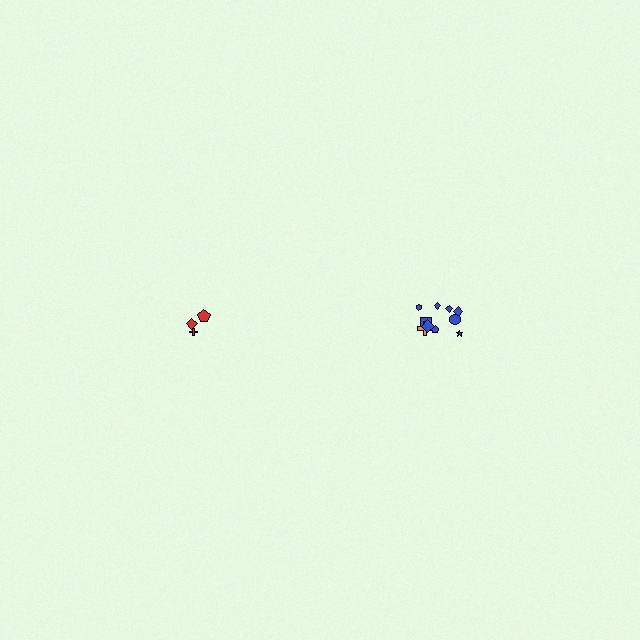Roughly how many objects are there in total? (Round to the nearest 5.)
Roughly 15 objects in total.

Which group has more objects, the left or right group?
The right group.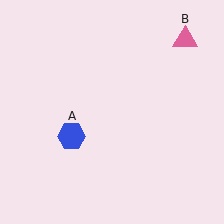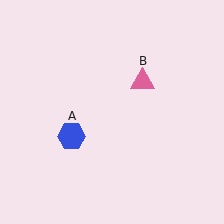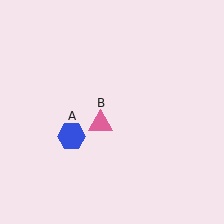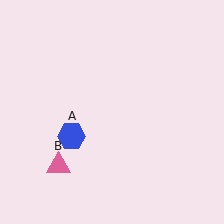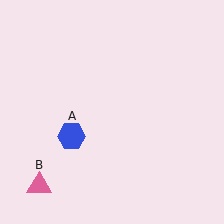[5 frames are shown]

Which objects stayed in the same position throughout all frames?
Blue hexagon (object A) remained stationary.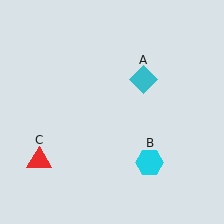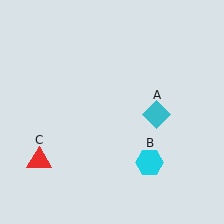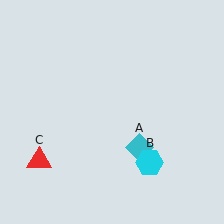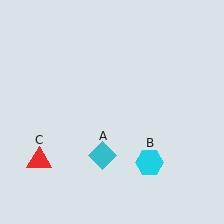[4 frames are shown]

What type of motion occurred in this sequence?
The cyan diamond (object A) rotated clockwise around the center of the scene.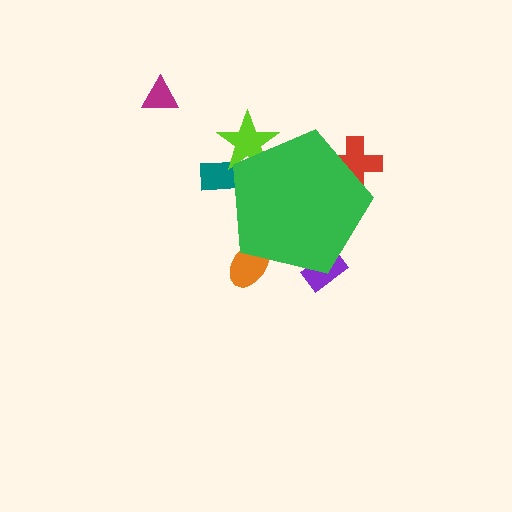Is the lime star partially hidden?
Yes, the lime star is partially hidden behind the green pentagon.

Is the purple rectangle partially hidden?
Yes, the purple rectangle is partially hidden behind the green pentagon.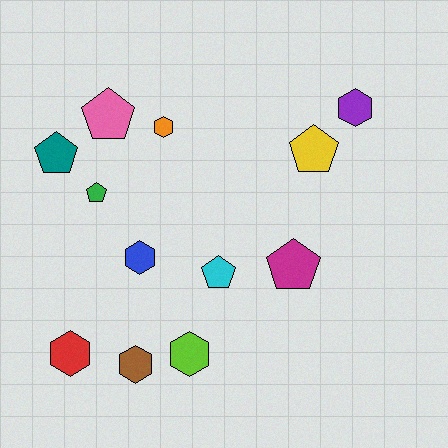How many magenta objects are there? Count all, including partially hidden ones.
There is 1 magenta object.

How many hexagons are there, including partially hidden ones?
There are 6 hexagons.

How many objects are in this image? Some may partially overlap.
There are 12 objects.